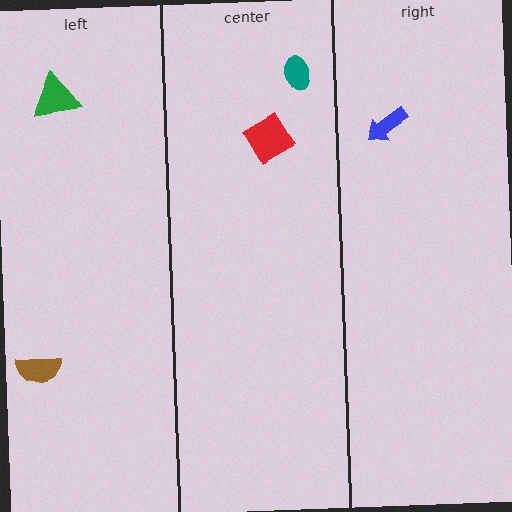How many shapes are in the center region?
2.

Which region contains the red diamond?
The center region.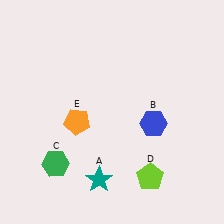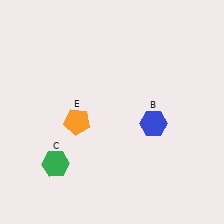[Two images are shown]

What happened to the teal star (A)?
The teal star (A) was removed in Image 2. It was in the bottom-left area of Image 1.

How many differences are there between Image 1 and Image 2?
There are 2 differences between the two images.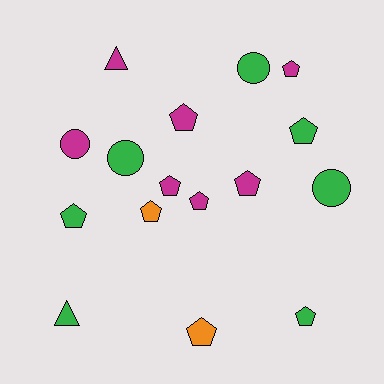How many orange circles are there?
There are no orange circles.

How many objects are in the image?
There are 16 objects.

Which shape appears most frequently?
Pentagon, with 10 objects.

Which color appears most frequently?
Green, with 7 objects.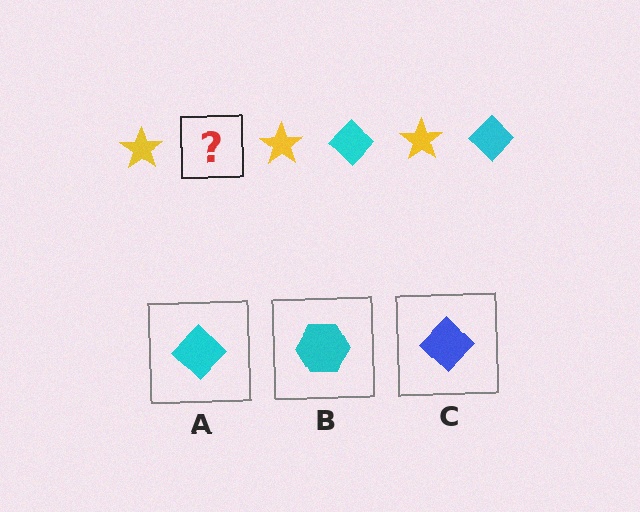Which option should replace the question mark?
Option A.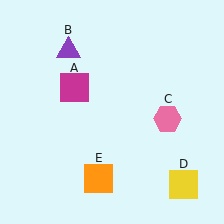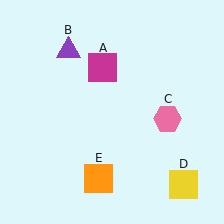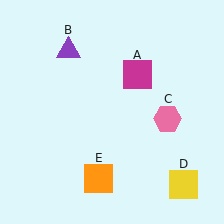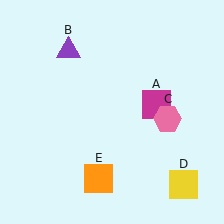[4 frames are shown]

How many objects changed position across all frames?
1 object changed position: magenta square (object A).